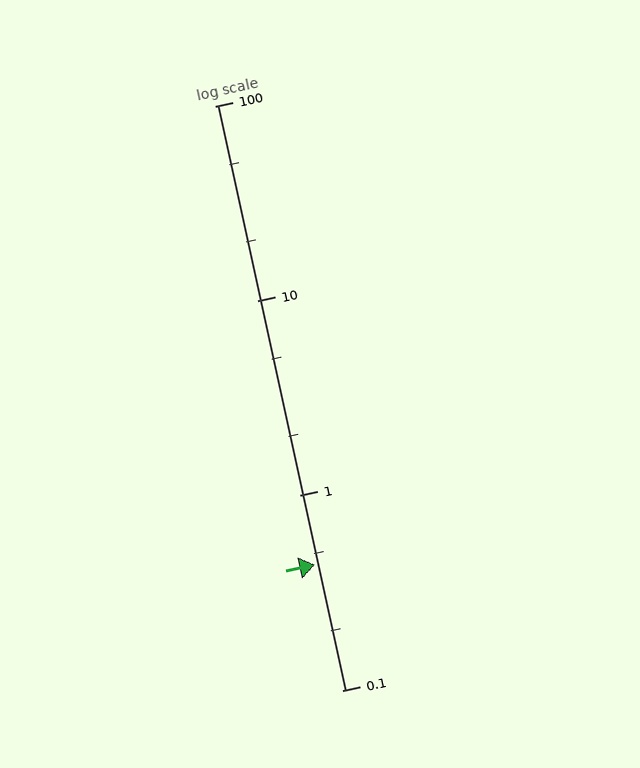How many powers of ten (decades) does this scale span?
The scale spans 3 decades, from 0.1 to 100.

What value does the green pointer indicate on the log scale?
The pointer indicates approximately 0.44.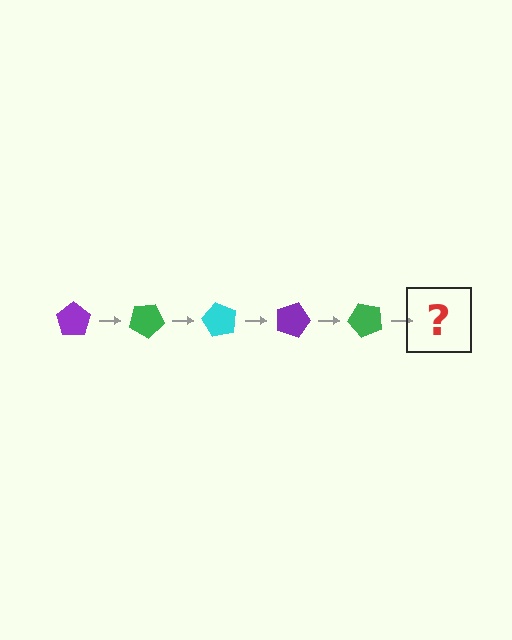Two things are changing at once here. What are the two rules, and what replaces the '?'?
The two rules are that it rotates 30 degrees each step and the color cycles through purple, green, and cyan. The '?' should be a cyan pentagon, rotated 150 degrees from the start.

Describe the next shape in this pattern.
It should be a cyan pentagon, rotated 150 degrees from the start.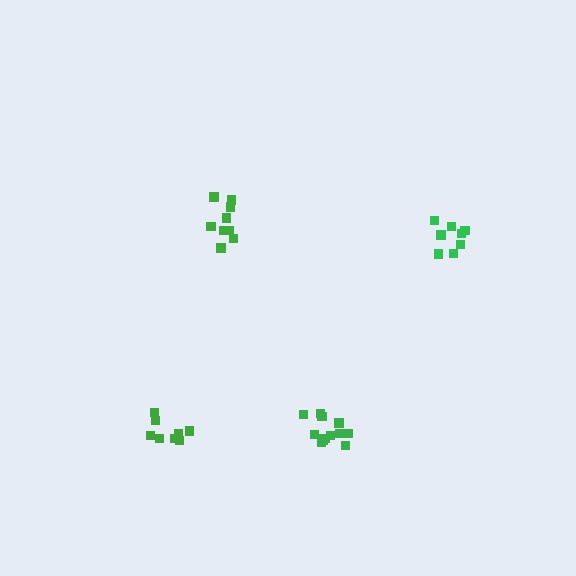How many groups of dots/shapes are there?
There are 4 groups.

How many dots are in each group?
Group 1: 9 dots, Group 2: 8 dots, Group 3: 8 dots, Group 4: 13 dots (38 total).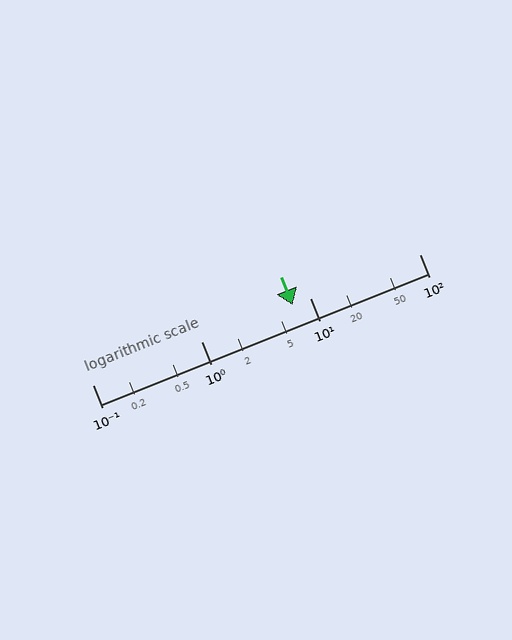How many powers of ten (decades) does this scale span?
The scale spans 3 decades, from 0.1 to 100.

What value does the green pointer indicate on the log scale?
The pointer indicates approximately 6.8.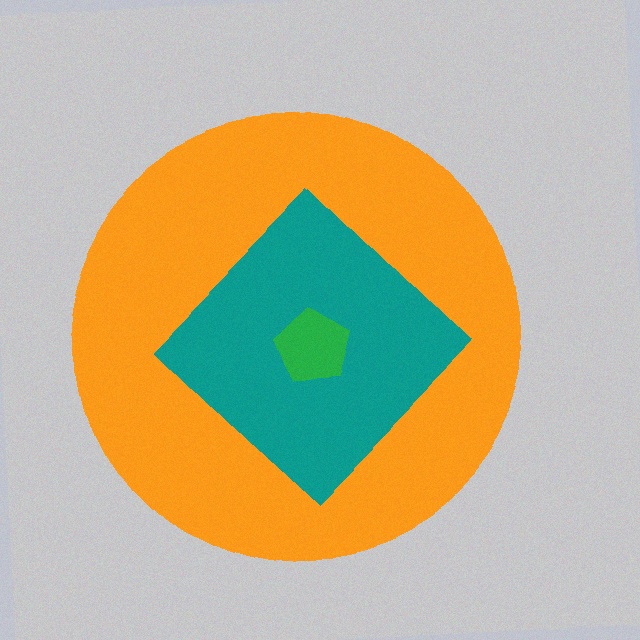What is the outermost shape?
The orange circle.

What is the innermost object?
The green pentagon.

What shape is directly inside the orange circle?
The teal diamond.